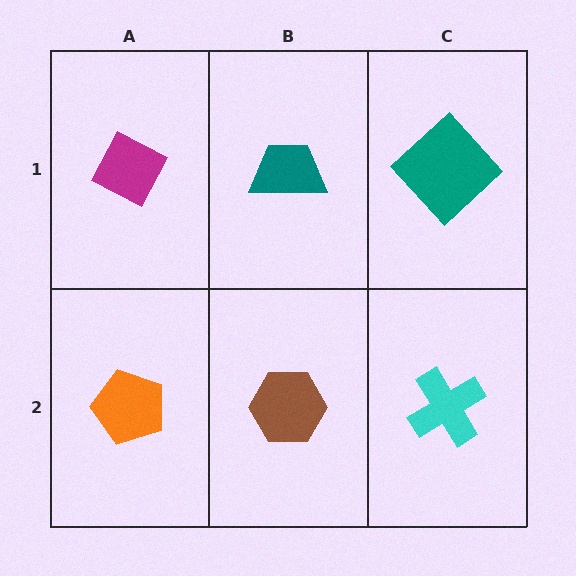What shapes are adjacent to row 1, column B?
A brown hexagon (row 2, column B), a magenta diamond (row 1, column A), a teal diamond (row 1, column C).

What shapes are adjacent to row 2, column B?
A teal trapezoid (row 1, column B), an orange pentagon (row 2, column A), a cyan cross (row 2, column C).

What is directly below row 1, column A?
An orange pentagon.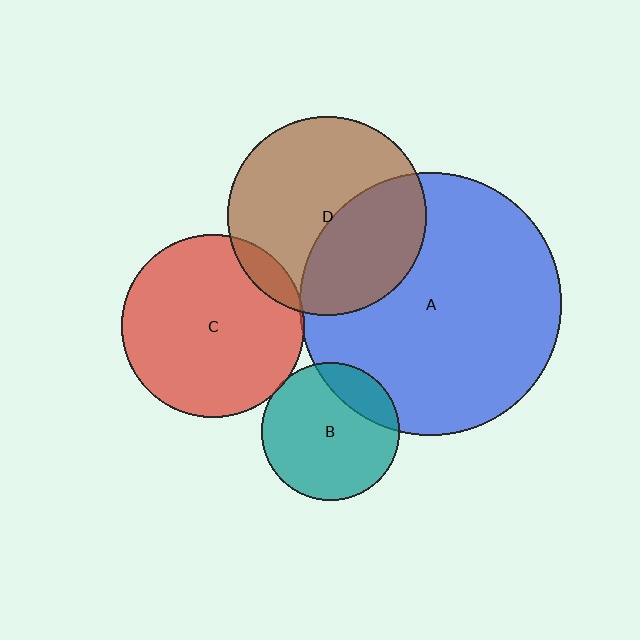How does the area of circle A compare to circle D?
Approximately 1.7 times.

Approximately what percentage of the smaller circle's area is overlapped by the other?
Approximately 20%.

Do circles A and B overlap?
Yes.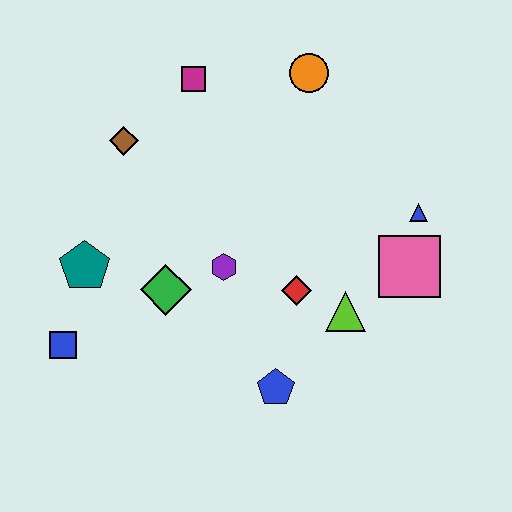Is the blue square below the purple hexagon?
Yes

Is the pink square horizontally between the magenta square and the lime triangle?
No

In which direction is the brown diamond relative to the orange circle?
The brown diamond is to the left of the orange circle.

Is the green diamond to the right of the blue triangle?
No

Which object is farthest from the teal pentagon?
The blue triangle is farthest from the teal pentagon.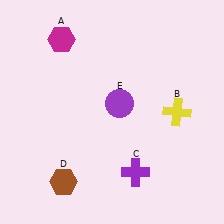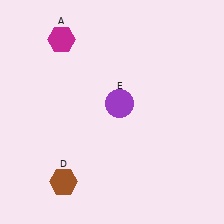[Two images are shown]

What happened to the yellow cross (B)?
The yellow cross (B) was removed in Image 2. It was in the bottom-right area of Image 1.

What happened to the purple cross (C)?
The purple cross (C) was removed in Image 2. It was in the bottom-right area of Image 1.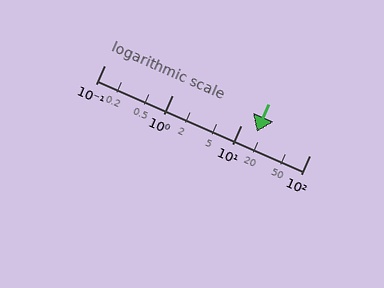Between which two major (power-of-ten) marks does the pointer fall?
The pointer is between 10 and 100.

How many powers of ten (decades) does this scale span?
The scale spans 3 decades, from 0.1 to 100.